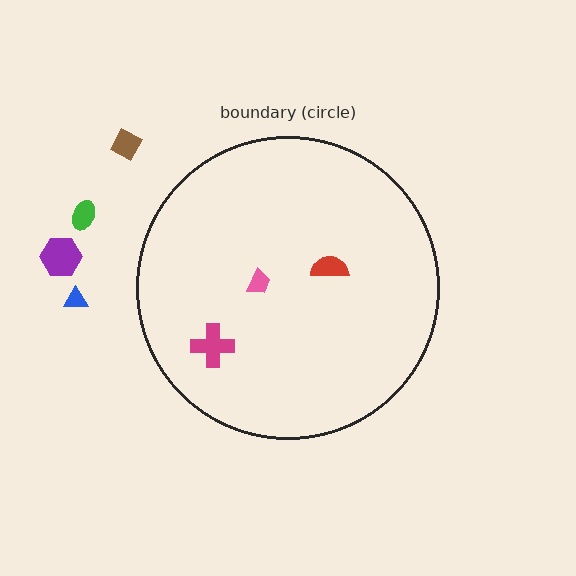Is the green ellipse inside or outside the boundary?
Outside.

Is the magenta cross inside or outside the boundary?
Inside.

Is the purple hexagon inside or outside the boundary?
Outside.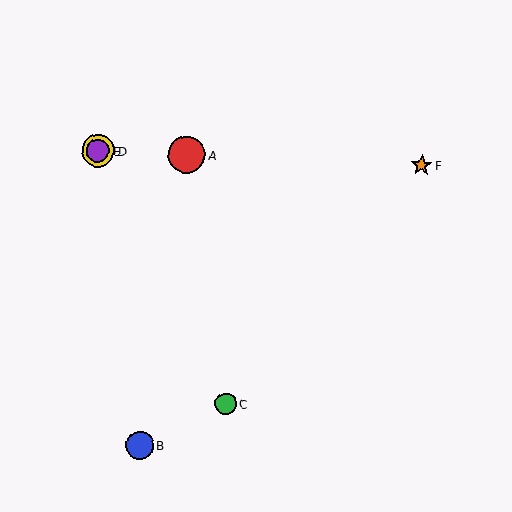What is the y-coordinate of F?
Object F is at y≈165.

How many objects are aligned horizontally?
4 objects (A, D, E, F) are aligned horizontally.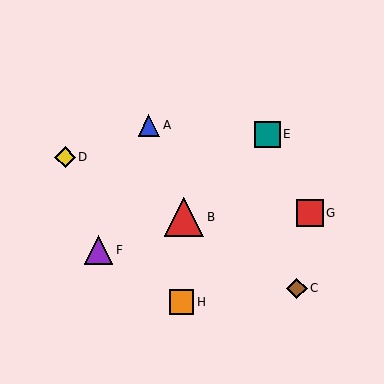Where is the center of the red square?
The center of the red square is at (310, 213).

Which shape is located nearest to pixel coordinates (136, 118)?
The blue triangle (labeled A) at (149, 125) is nearest to that location.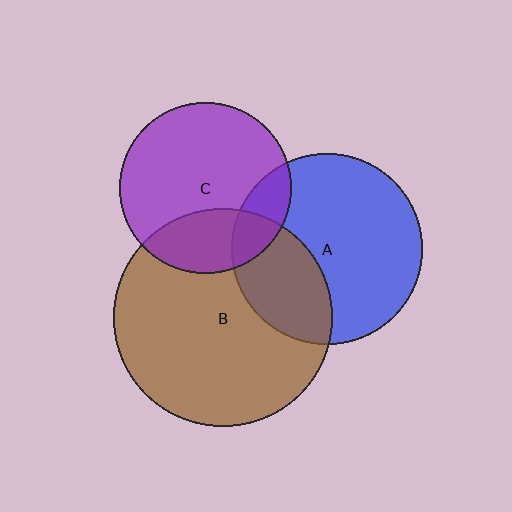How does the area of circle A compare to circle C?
Approximately 1.2 times.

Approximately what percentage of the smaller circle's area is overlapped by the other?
Approximately 25%.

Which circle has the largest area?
Circle B (brown).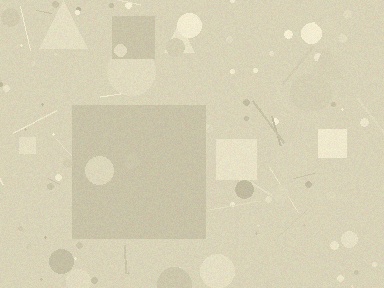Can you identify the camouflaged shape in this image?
The camouflaged shape is a square.